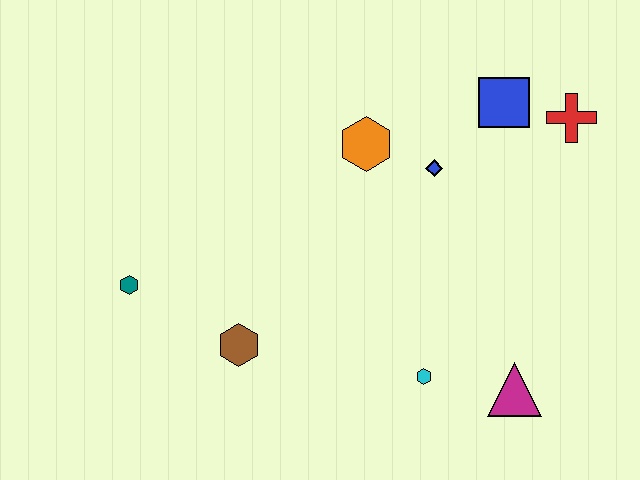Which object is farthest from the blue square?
The teal hexagon is farthest from the blue square.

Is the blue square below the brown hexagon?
No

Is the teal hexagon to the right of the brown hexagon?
No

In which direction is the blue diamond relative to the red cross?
The blue diamond is to the left of the red cross.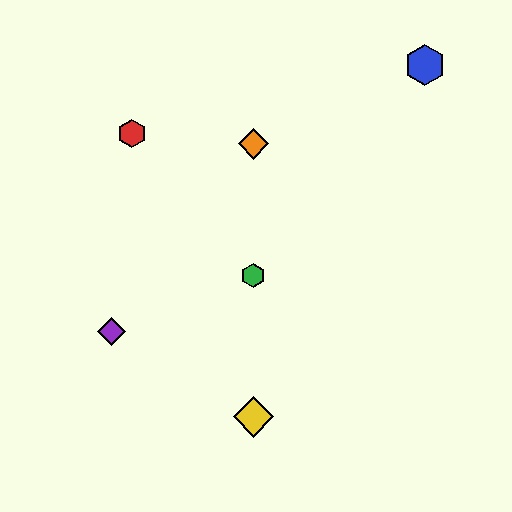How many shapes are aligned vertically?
3 shapes (the green hexagon, the yellow diamond, the orange diamond) are aligned vertically.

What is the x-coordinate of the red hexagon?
The red hexagon is at x≈132.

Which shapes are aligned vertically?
The green hexagon, the yellow diamond, the orange diamond are aligned vertically.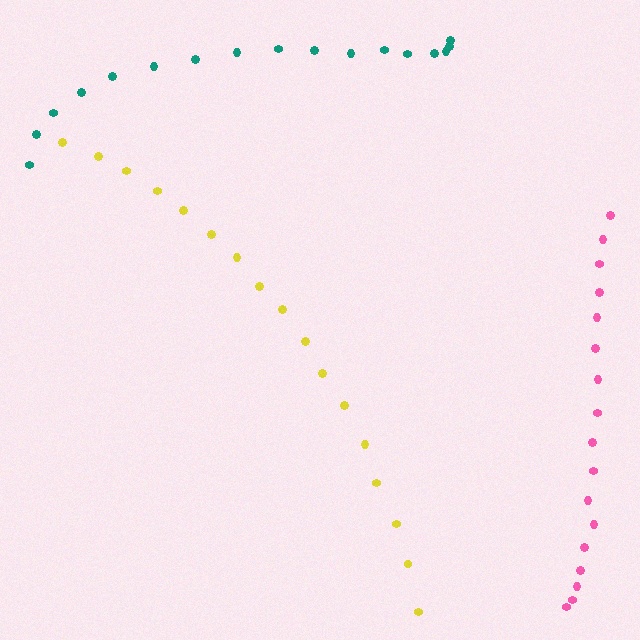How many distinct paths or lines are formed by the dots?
There are 3 distinct paths.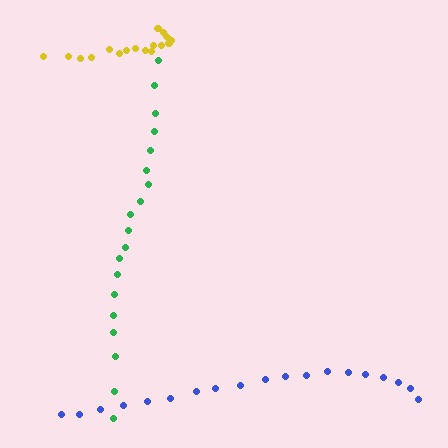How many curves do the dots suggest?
There are 3 distinct paths.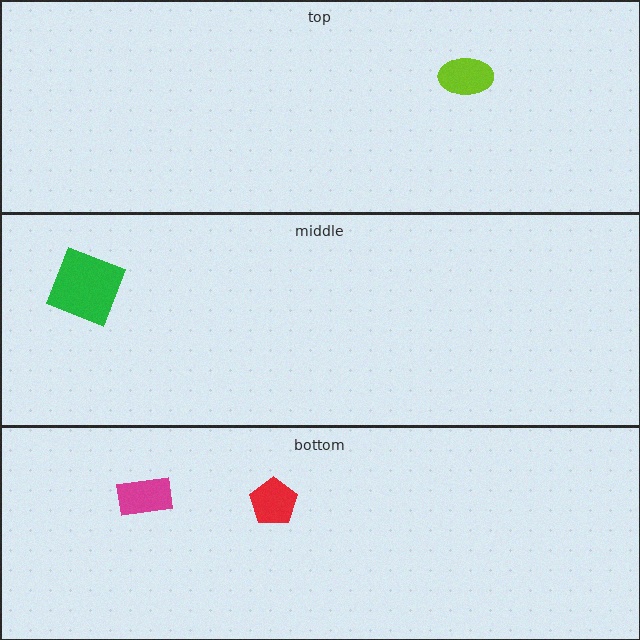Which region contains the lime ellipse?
The top region.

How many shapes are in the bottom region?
2.